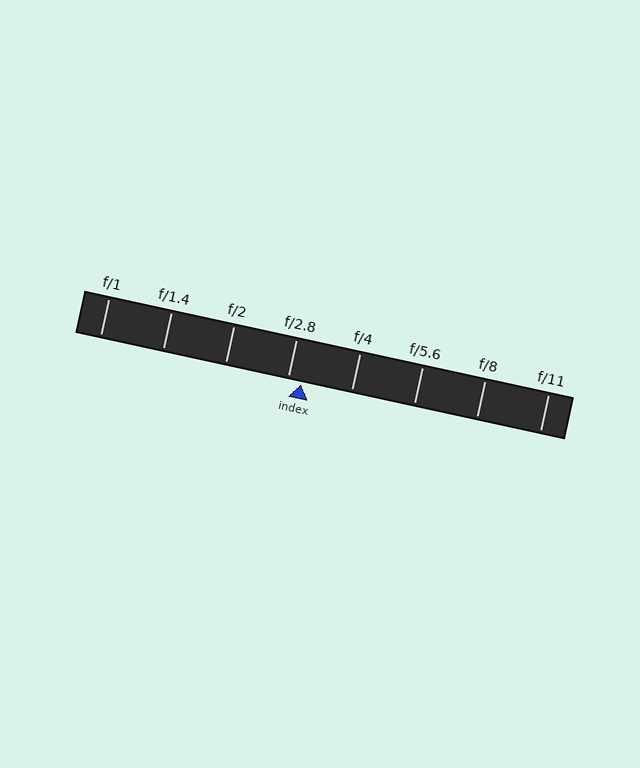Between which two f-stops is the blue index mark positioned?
The index mark is between f/2.8 and f/4.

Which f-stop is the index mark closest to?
The index mark is closest to f/2.8.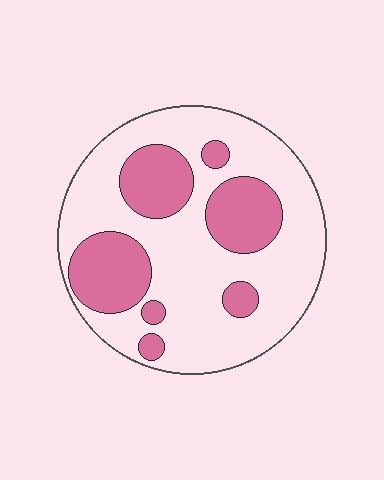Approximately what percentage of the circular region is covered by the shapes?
Approximately 30%.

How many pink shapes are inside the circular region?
7.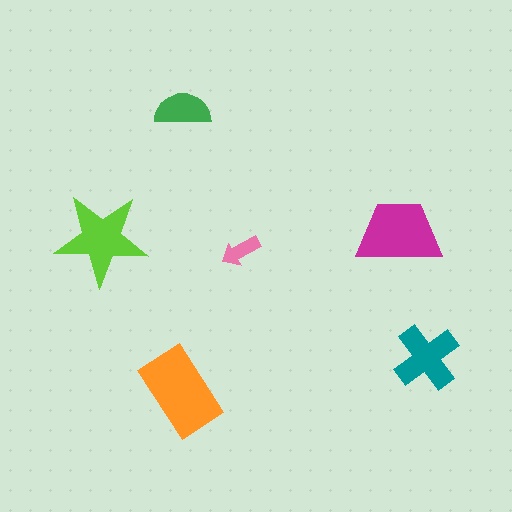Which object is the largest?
The orange rectangle.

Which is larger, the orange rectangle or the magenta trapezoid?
The orange rectangle.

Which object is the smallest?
The pink arrow.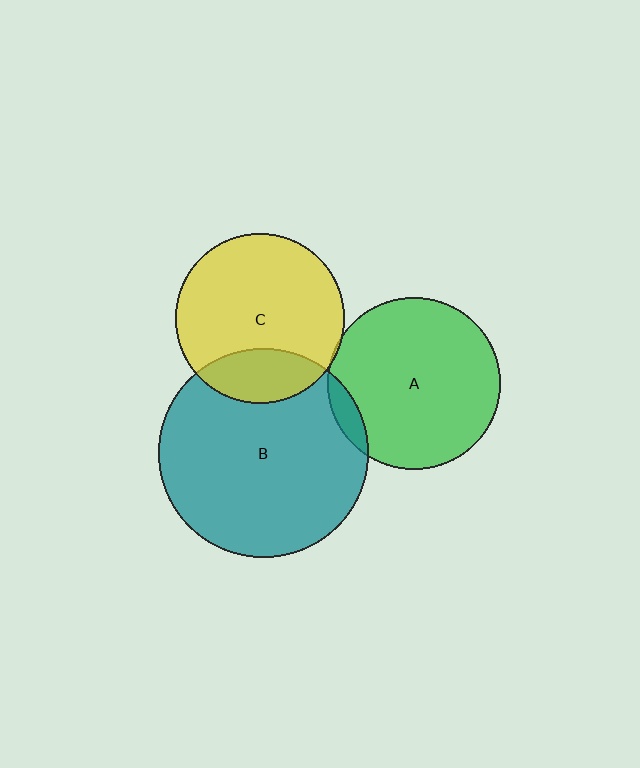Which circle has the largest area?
Circle B (teal).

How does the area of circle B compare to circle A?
Approximately 1.5 times.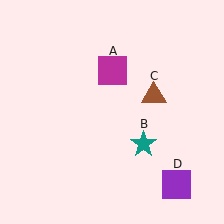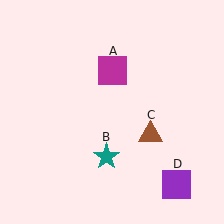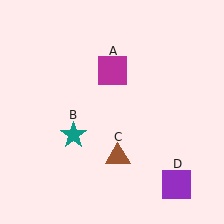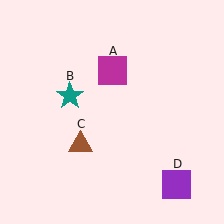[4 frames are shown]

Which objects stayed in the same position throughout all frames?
Magenta square (object A) and purple square (object D) remained stationary.